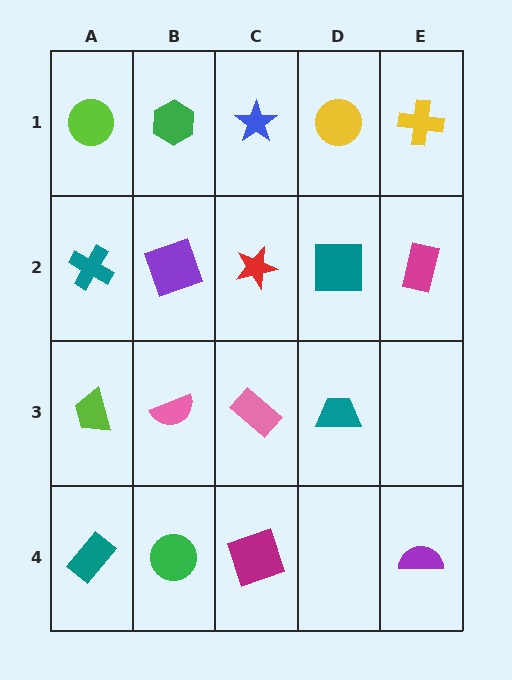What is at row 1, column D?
A yellow circle.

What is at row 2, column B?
A purple square.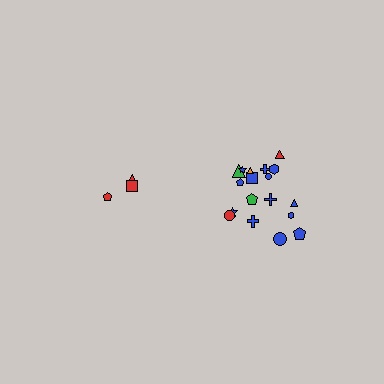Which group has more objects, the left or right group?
The right group.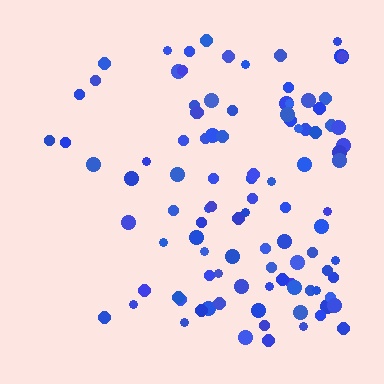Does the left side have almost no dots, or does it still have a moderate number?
Still a moderate number, just noticeably fewer than the right.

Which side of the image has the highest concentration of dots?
The right.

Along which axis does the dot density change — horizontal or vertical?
Horizontal.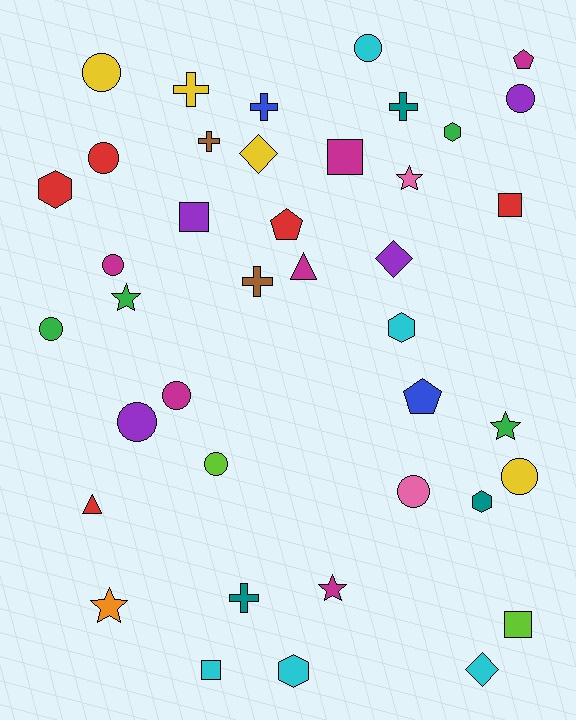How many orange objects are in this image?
There is 1 orange object.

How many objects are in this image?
There are 40 objects.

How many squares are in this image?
There are 5 squares.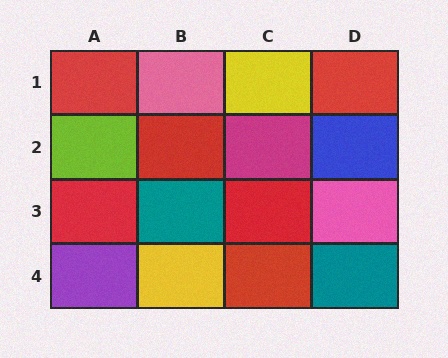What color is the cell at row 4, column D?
Teal.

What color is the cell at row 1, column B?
Pink.